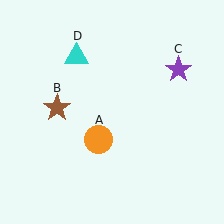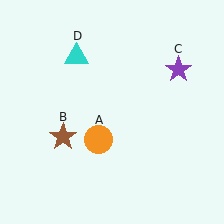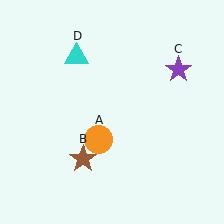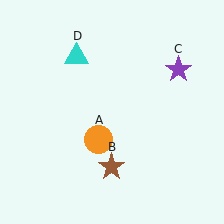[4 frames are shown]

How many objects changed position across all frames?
1 object changed position: brown star (object B).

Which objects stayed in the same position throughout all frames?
Orange circle (object A) and purple star (object C) and cyan triangle (object D) remained stationary.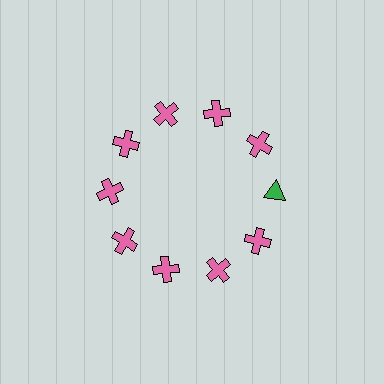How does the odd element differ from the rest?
It differs in both color (green instead of pink) and shape (triangle instead of cross).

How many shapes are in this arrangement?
There are 10 shapes arranged in a ring pattern.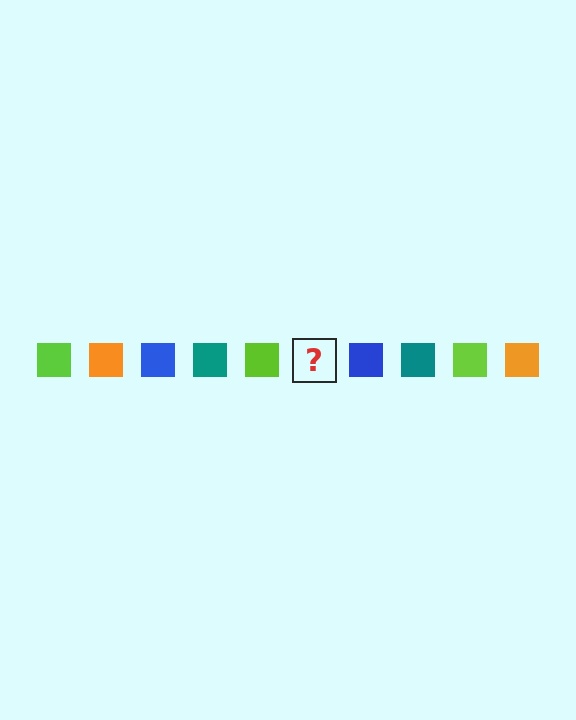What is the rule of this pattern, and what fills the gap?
The rule is that the pattern cycles through lime, orange, blue, teal squares. The gap should be filled with an orange square.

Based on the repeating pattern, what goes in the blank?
The blank should be an orange square.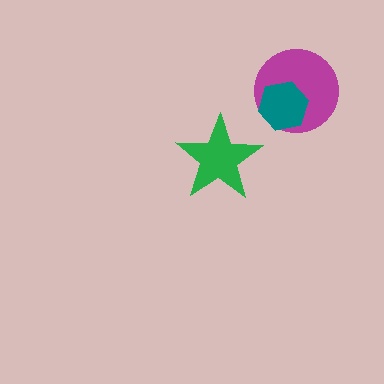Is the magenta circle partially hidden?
Yes, it is partially covered by another shape.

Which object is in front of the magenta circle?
The teal hexagon is in front of the magenta circle.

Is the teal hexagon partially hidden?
No, no other shape covers it.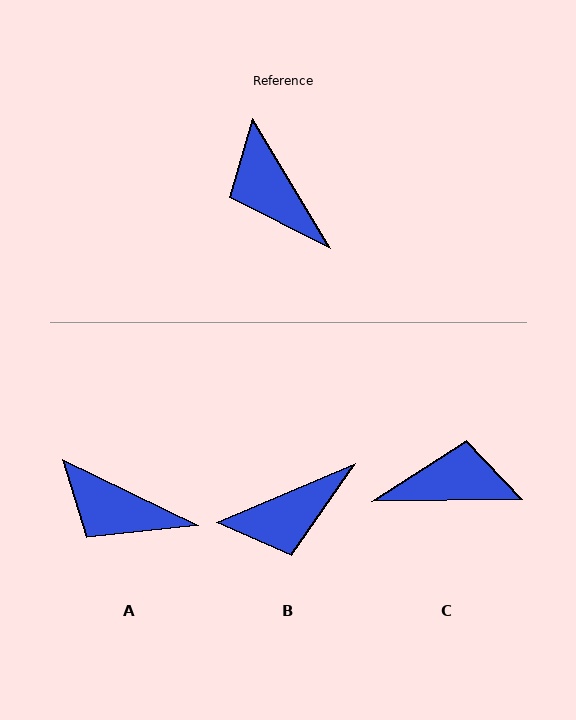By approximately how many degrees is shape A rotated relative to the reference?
Approximately 33 degrees counter-clockwise.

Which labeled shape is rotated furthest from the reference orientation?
C, about 120 degrees away.